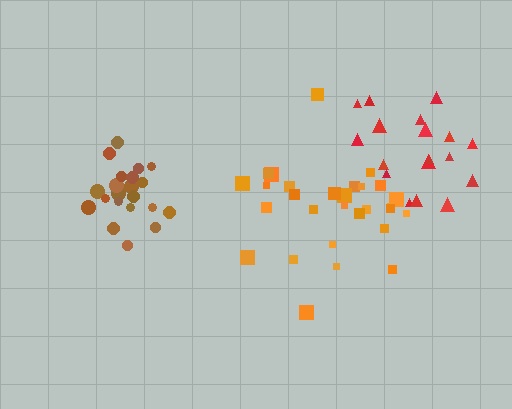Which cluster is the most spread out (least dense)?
Red.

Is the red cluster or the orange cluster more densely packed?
Orange.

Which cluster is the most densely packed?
Brown.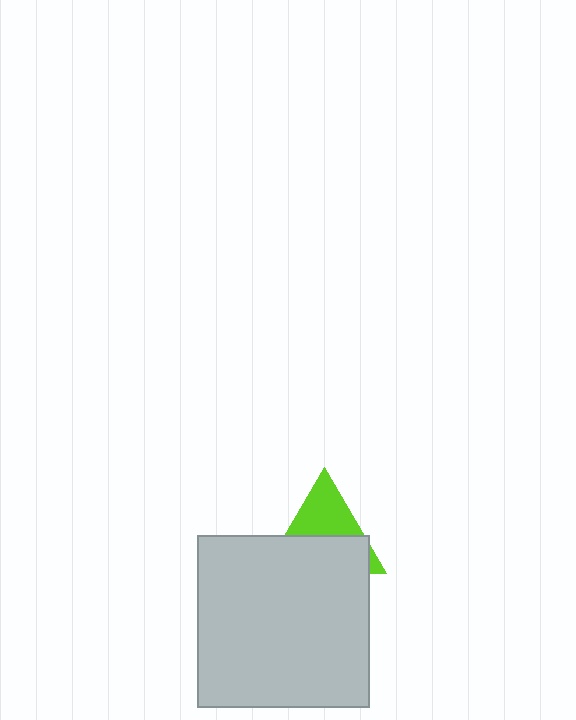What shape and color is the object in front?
The object in front is a light gray rectangle.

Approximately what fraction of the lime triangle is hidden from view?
Roughly 55% of the lime triangle is hidden behind the light gray rectangle.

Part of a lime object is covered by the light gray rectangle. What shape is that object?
It is a triangle.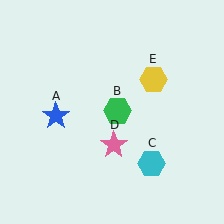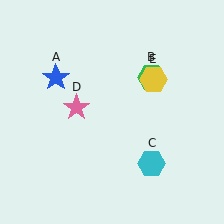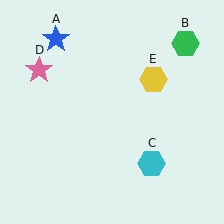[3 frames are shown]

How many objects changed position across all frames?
3 objects changed position: blue star (object A), green hexagon (object B), pink star (object D).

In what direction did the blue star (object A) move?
The blue star (object A) moved up.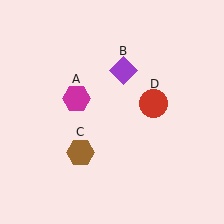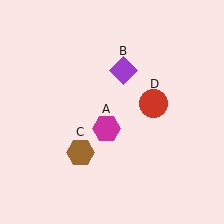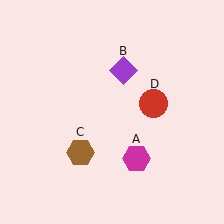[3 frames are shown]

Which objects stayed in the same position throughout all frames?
Purple diamond (object B) and brown hexagon (object C) and red circle (object D) remained stationary.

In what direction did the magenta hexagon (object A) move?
The magenta hexagon (object A) moved down and to the right.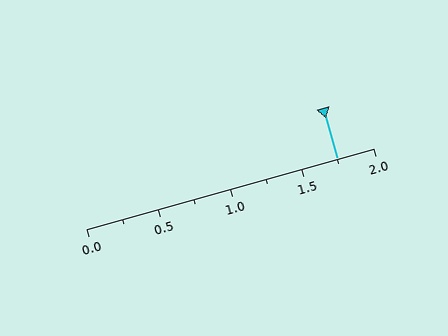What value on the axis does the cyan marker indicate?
The marker indicates approximately 1.75.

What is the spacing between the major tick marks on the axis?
The major ticks are spaced 0.5 apart.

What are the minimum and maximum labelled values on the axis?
The axis runs from 0.0 to 2.0.